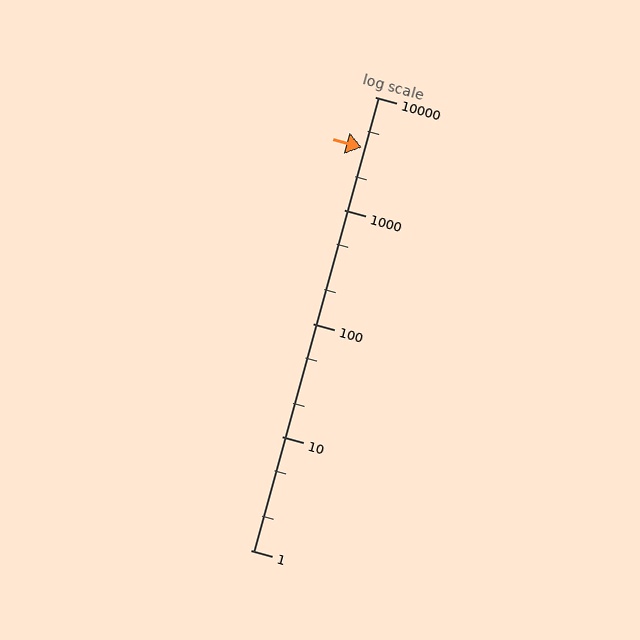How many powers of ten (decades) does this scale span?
The scale spans 4 decades, from 1 to 10000.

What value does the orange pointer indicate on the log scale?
The pointer indicates approximately 3600.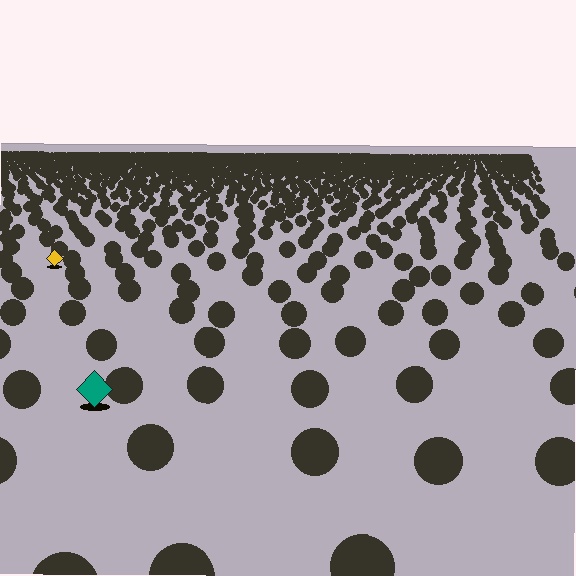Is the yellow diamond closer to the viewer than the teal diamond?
No. The teal diamond is closer — you can tell from the texture gradient: the ground texture is coarser near it.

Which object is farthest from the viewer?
The yellow diamond is farthest from the viewer. It appears smaller and the ground texture around it is denser.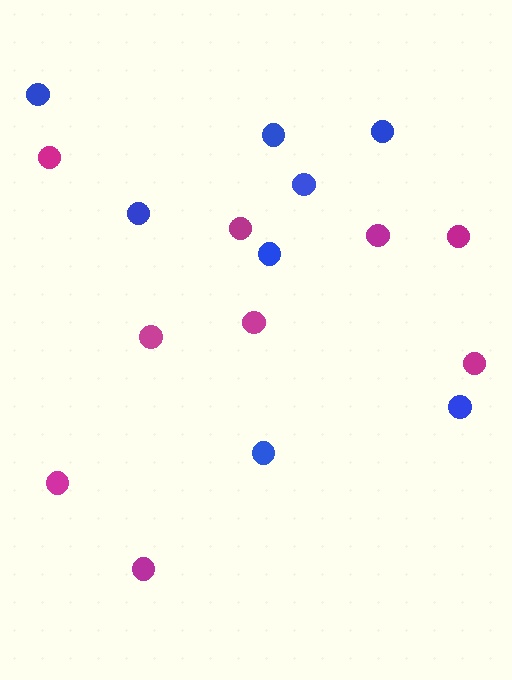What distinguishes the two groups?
There are 2 groups: one group of magenta circles (9) and one group of blue circles (8).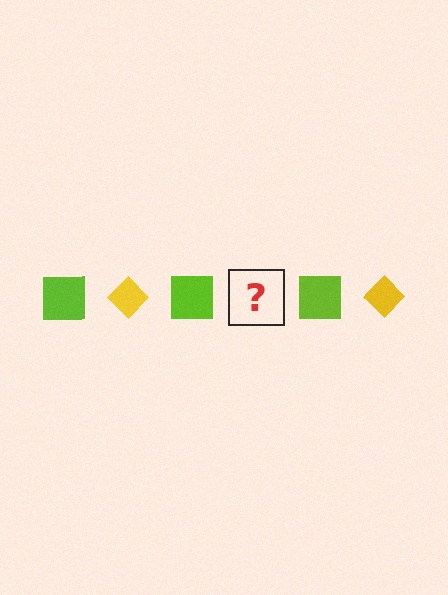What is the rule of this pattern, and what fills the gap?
The rule is that the pattern alternates between lime square and yellow diamond. The gap should be filled with a yellow diamond.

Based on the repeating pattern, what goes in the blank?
The blank should be a yellow diamond.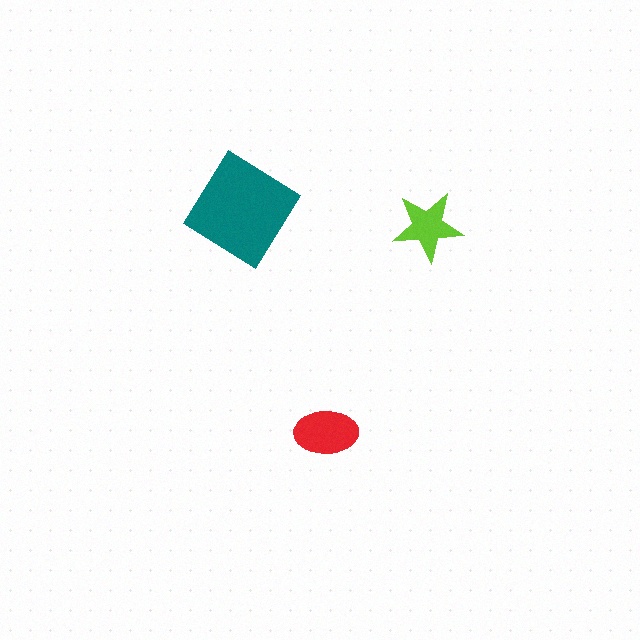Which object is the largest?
The teal diamond.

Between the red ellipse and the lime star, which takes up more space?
The red ellipse.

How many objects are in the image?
There are 3 objects in the image.